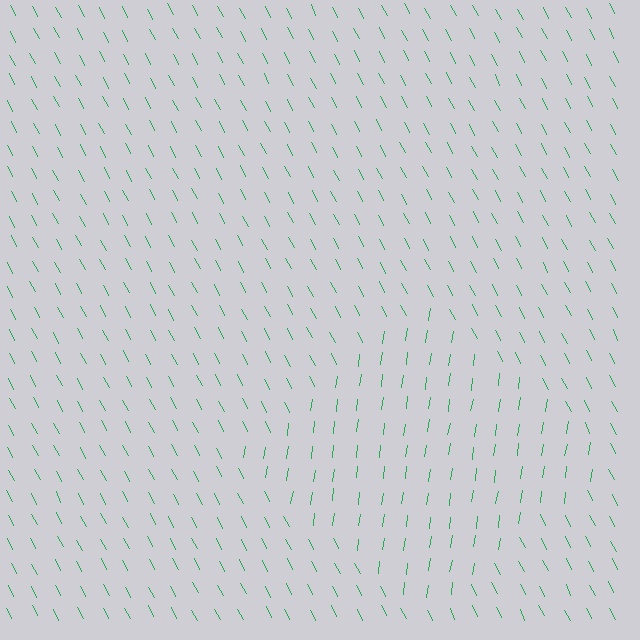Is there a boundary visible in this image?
Yes, there is a texture boundary formed by a change in line orientation.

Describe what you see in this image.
The image is filled with small green line segments. A diamond region in the image has lines oriented differently from the surrounding lines, creating a visible texture boundary.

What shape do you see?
I see a diamond.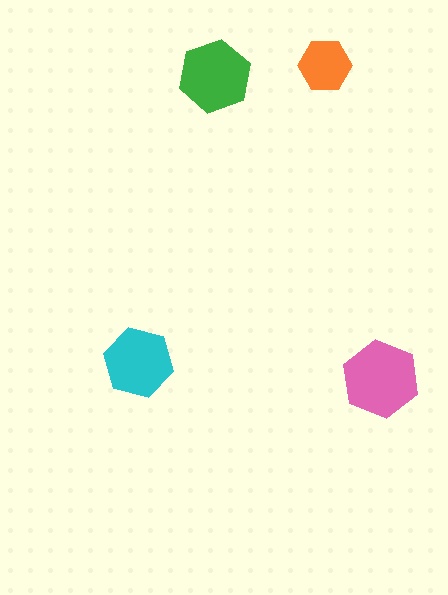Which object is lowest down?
The pink hexagon is bottommost.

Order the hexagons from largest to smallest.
the pink one, the green one, the cyan one, the orange one.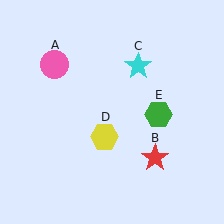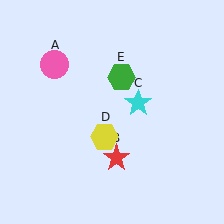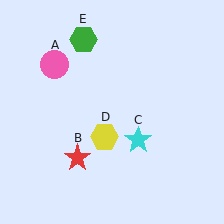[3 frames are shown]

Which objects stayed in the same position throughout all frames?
Pink circle (object A) and yellow hexagon (object D) remained stationary.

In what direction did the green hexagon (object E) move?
The green hexagon (object E) moved up and to the left.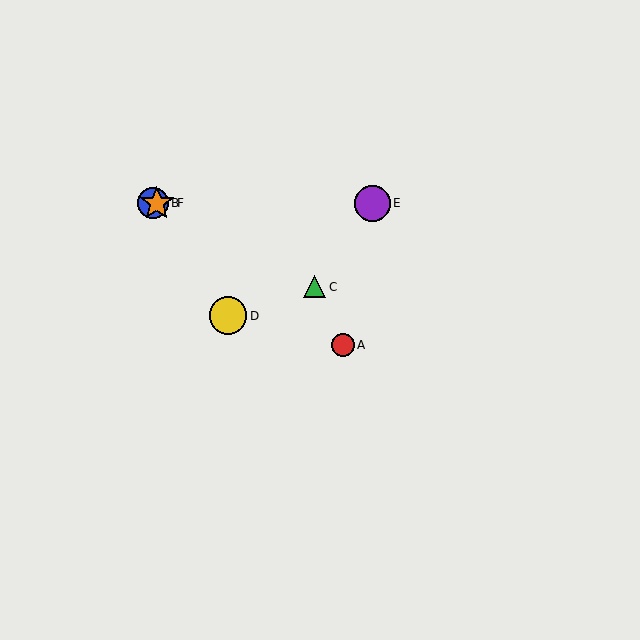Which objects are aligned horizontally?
Objects B, E, F are aligned horizontally.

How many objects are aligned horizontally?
3 objects (B, E, F) are aligned horizontally.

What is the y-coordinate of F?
Object F is at y≈203.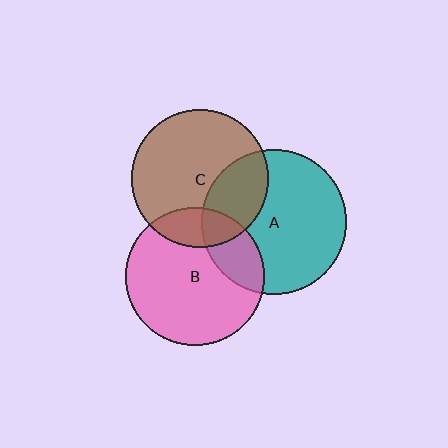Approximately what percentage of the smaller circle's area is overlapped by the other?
Approximately 20%.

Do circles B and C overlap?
Yes.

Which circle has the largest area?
Circle A (teal).